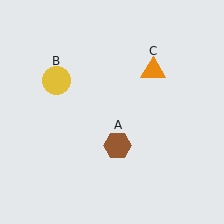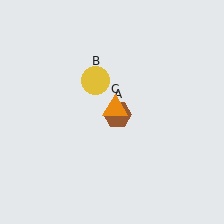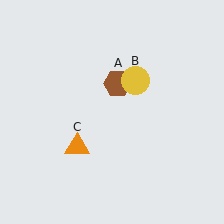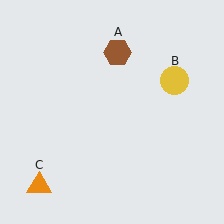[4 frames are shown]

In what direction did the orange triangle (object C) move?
The orange triangle (object C) moved down and to the left.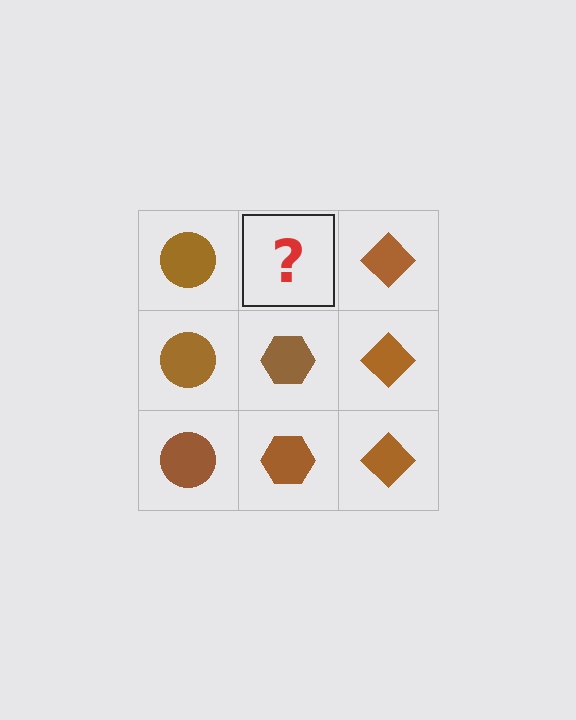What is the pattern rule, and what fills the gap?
The rule is that each column has a consistent shape. The gap should be filled with a brown hexagon.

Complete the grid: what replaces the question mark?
The question mark should be replaced with a brown hexagon.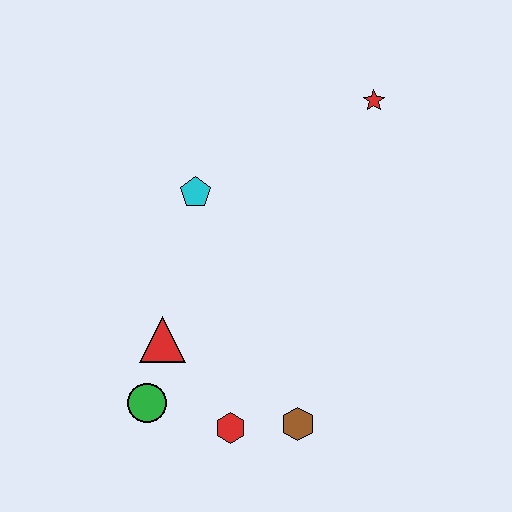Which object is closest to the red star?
The cyan pentagon is closest to the red star.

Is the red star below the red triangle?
No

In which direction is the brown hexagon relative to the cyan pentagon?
The brown hexagon is below the cyan pentagon.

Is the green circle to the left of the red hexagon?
Yes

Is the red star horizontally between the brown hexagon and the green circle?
No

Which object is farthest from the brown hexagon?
The red star is farthest from the brown hexagon.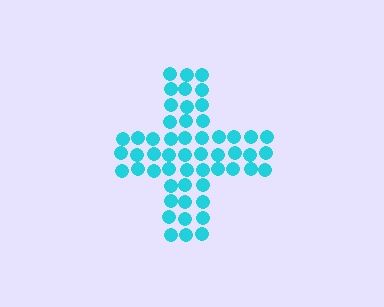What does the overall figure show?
The overall figure shows a cross.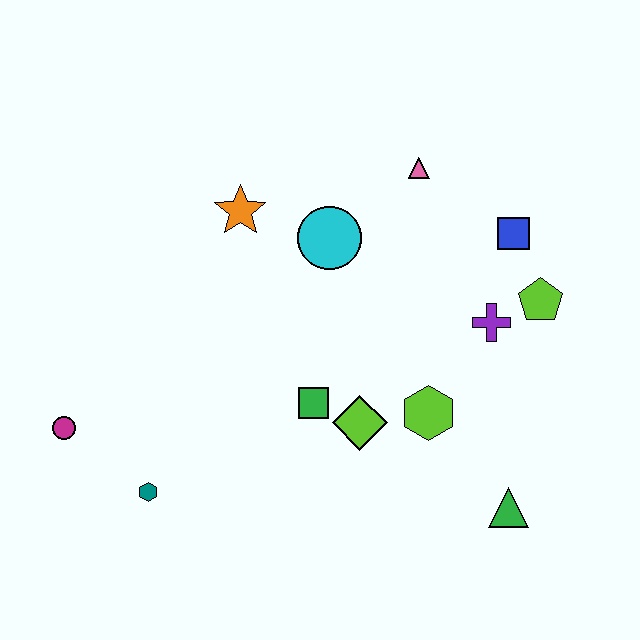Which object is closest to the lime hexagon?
The lime diamond is closest to the lime hexagon.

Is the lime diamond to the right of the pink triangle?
No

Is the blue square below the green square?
No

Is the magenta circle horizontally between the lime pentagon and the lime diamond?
No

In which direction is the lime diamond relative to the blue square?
The lime diamond is below the blue square.